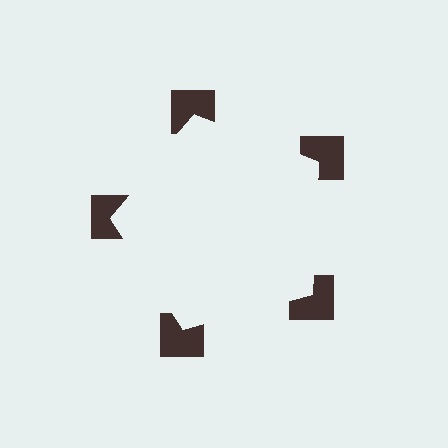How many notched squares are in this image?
There are 5 — one at each vertex of the illusory pentagon.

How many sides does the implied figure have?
5 sides.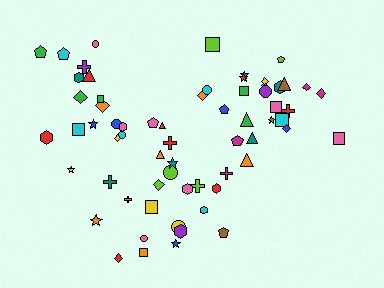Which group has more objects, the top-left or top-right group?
The top-right group.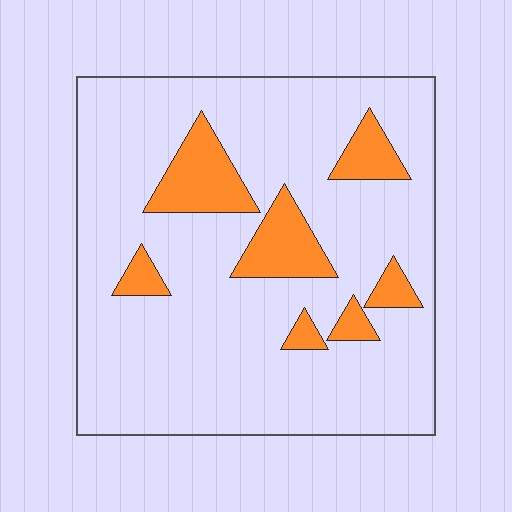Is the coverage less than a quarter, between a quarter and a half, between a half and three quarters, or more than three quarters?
Less than a quarter.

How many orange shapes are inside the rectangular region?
7.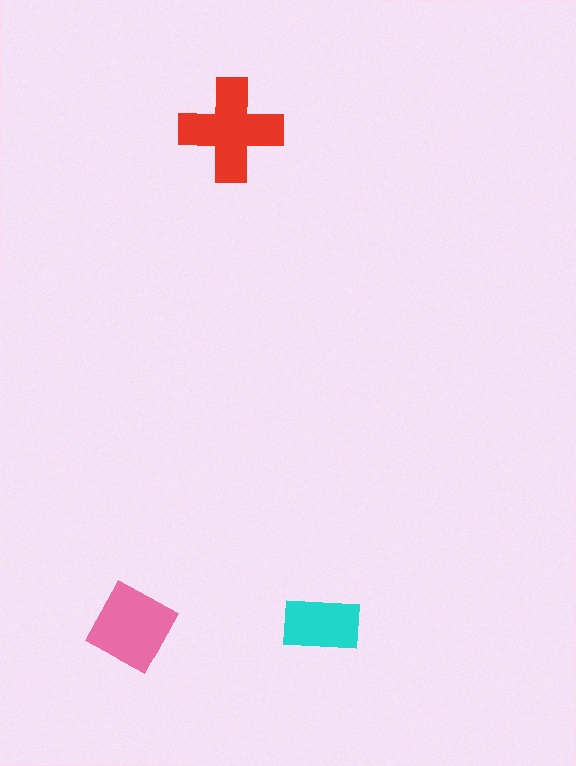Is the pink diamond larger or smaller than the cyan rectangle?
Larger.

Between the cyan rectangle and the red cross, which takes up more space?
The red cross.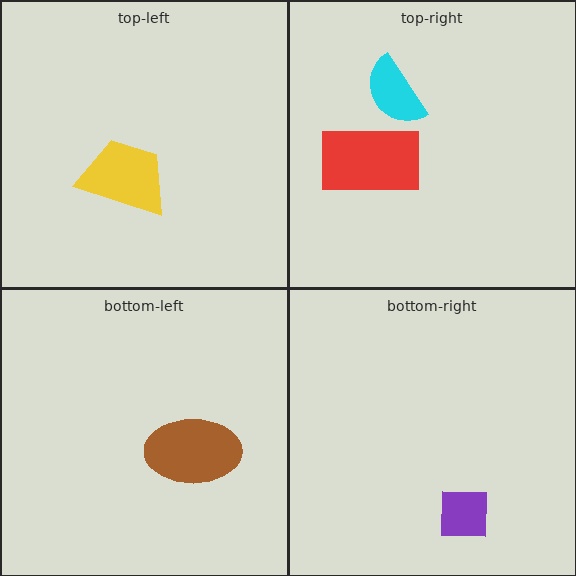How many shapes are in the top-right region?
2.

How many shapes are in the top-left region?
1.